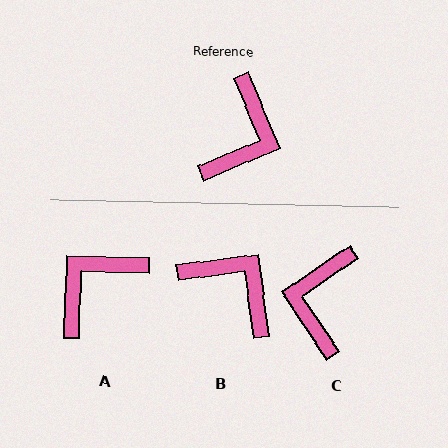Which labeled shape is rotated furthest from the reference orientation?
C, about 169 degrees away.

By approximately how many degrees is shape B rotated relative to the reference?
Approximately 75 degrees counter-clockwise.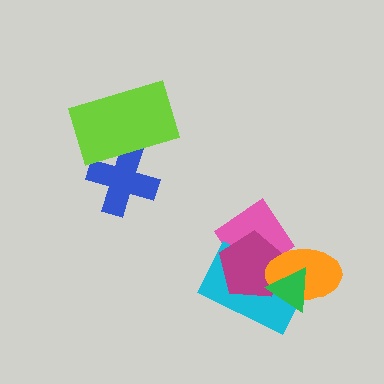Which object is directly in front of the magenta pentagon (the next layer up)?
The orange ellipse is directly in front of the magenta pentagon.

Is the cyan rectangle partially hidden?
Yes, it is partially covered by another shape.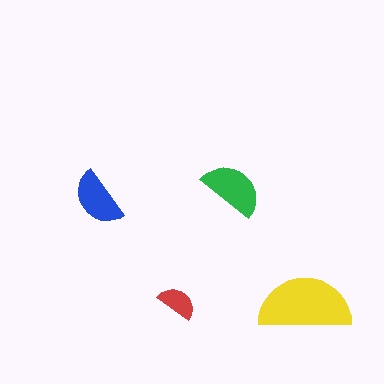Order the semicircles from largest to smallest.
the yellow one, the green one, the blue one, the red one.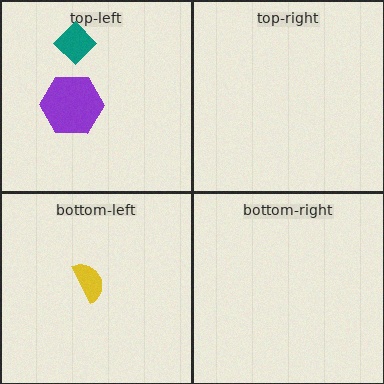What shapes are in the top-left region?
The purple hexagon, the teal diamond.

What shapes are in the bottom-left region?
The yellow semicircle.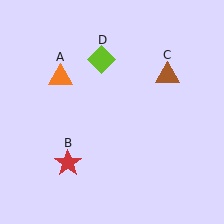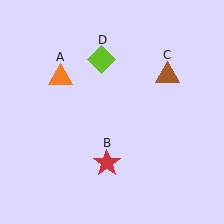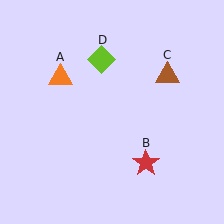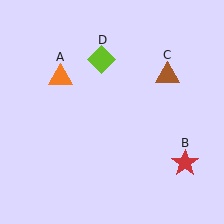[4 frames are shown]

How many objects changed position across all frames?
1 object changed position: red star (object B).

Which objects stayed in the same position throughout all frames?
Orange triangle (object A) and brown triangle (object C) and lime diamond (object D) remained stationary.